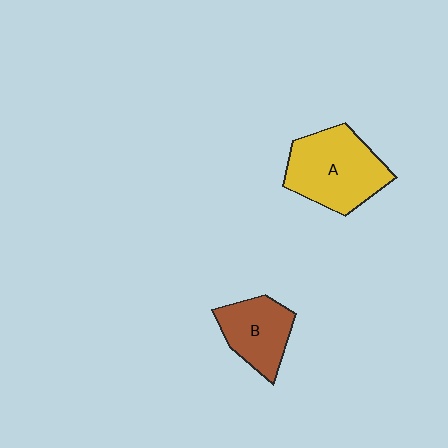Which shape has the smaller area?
Shape B (brown).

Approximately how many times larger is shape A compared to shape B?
Approximately 1.5 times.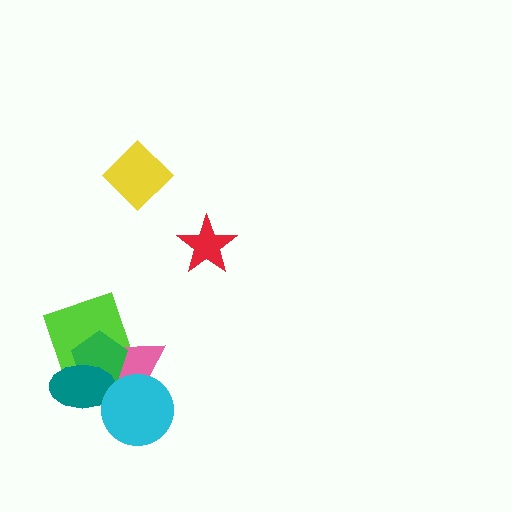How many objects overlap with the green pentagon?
3 objects overlap with the green pentagon.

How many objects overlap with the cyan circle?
2 objects overlap with the cyan circle.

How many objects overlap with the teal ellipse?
4 objects overlap with the teal ellipse.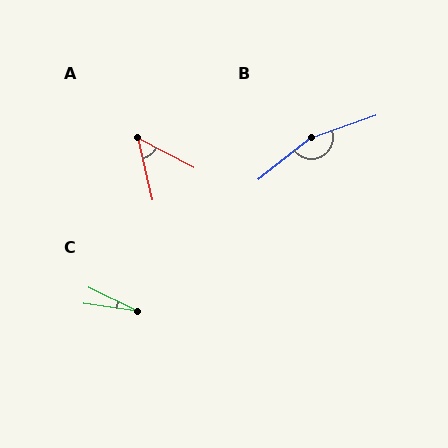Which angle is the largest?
B, at approximately 161 degrees.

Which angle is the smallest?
C, at approximately 18 degrees.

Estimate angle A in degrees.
Approximately 49 degrees.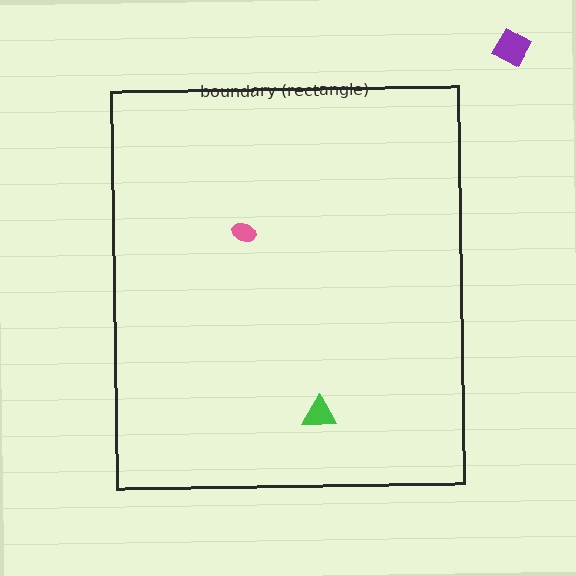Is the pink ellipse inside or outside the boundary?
Inside.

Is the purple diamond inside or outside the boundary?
Outside.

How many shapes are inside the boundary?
2 inside, 1 outside.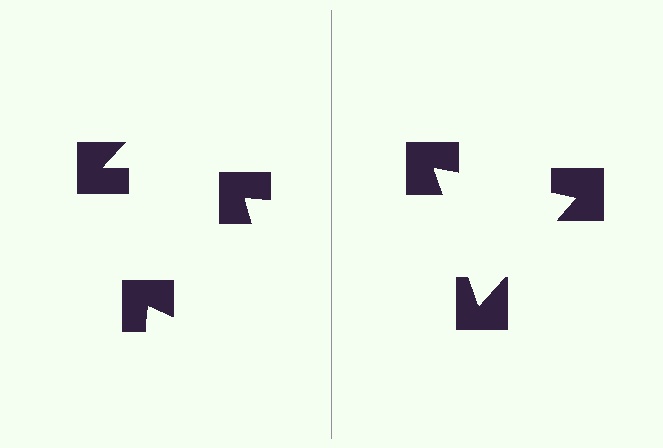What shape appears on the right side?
An illusory triangle.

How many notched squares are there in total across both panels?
6 — 3 on each side.